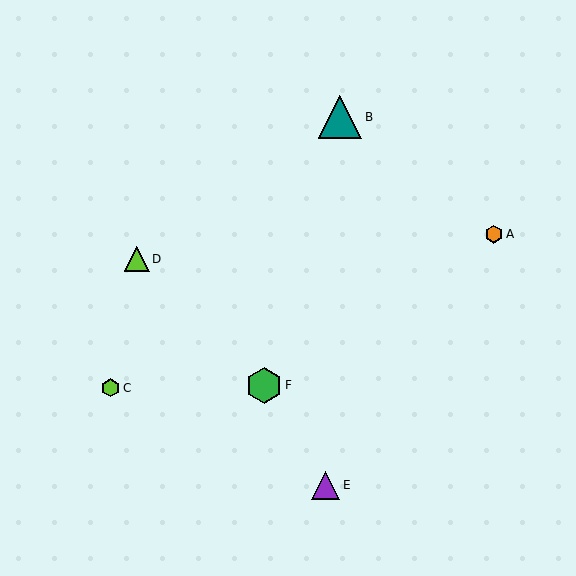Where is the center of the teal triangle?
The center of the teal triangle is at (340, 117).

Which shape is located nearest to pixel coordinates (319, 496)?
The purple triangle (labeled E) at (326, 485) is nearest to that location.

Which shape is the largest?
The teal triangle (labeled B) is the largest.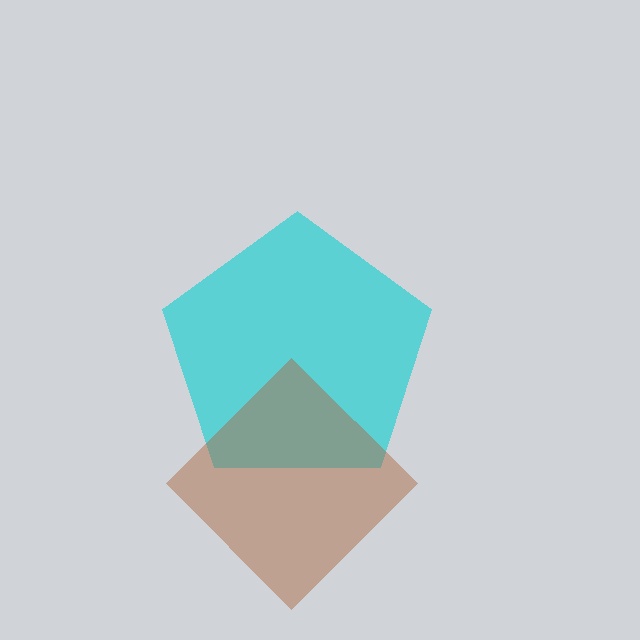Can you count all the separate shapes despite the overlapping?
Yes, there are 2 separate shapes.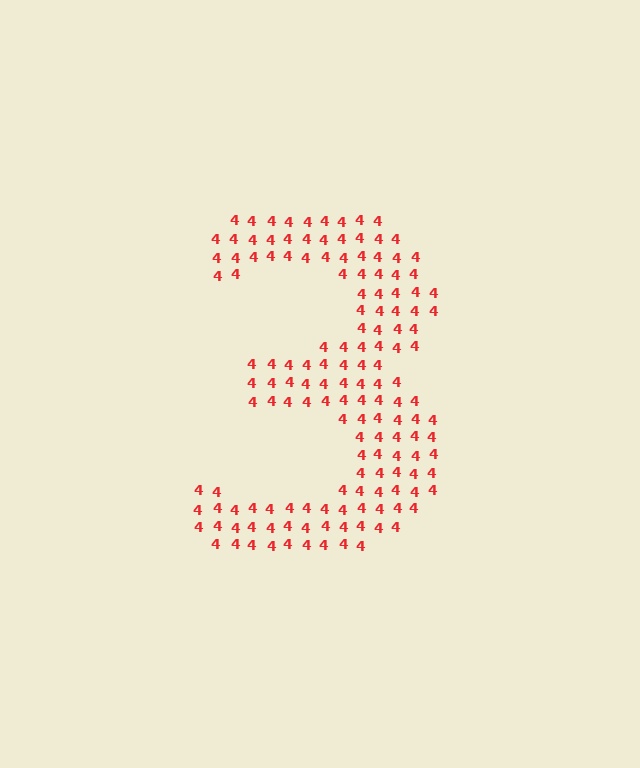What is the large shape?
The large shape is the digit 3.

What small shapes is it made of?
It is made of small digit 4's.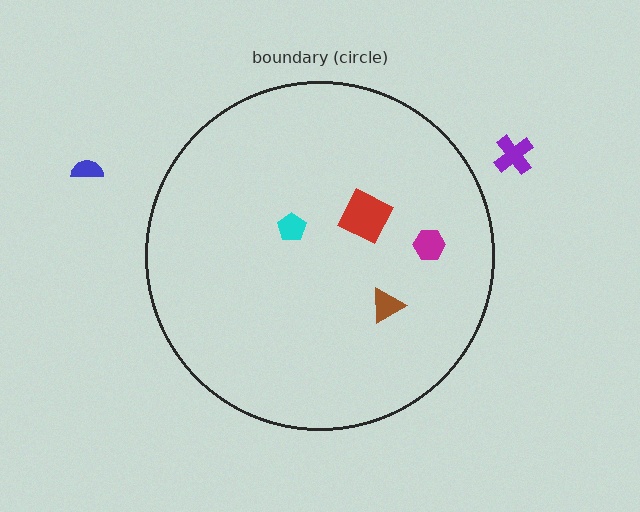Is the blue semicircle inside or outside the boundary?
Outside.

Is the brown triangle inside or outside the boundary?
Inside.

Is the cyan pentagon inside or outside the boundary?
Inside.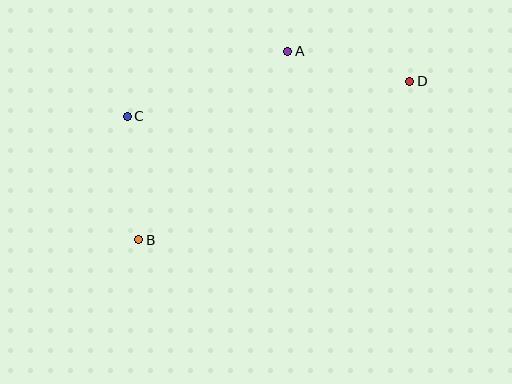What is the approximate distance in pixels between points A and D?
The distance between A and D is approximately 126 pixels.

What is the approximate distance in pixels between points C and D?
The distance between C and D is approximately 285 pixels.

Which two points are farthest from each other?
Points B and D are farthest from each other.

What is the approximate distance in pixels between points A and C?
The distance between A and C is approximately 173 pixels.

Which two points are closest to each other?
Points B and C are closest to each other.